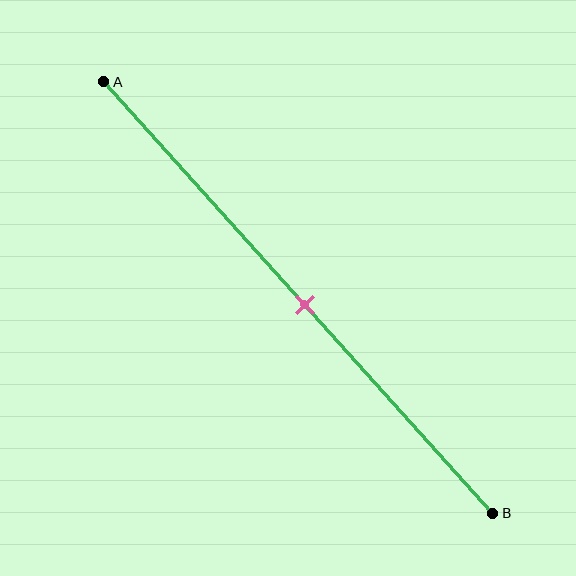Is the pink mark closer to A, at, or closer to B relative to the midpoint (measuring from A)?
The pink mark is approximately at the midpoint of segment AB.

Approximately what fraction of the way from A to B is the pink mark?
The pink mark is approximately 50% of the way from A to B.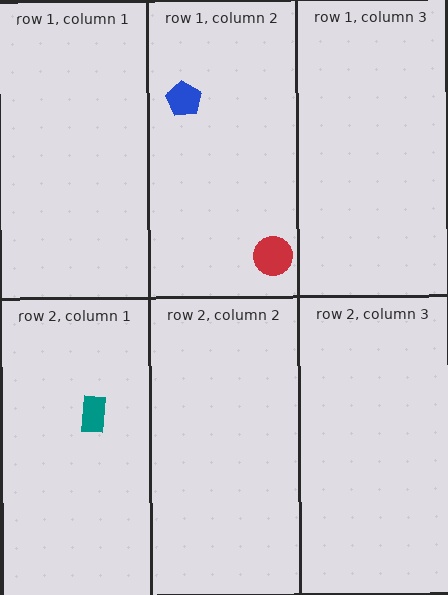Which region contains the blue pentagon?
The row 1, column 2 region.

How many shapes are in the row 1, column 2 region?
2.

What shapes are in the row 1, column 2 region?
The red circle, the blue pentagon.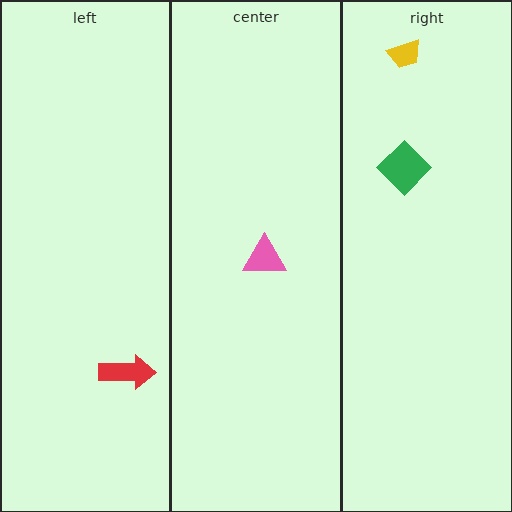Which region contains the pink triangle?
The center region.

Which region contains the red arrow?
The left region.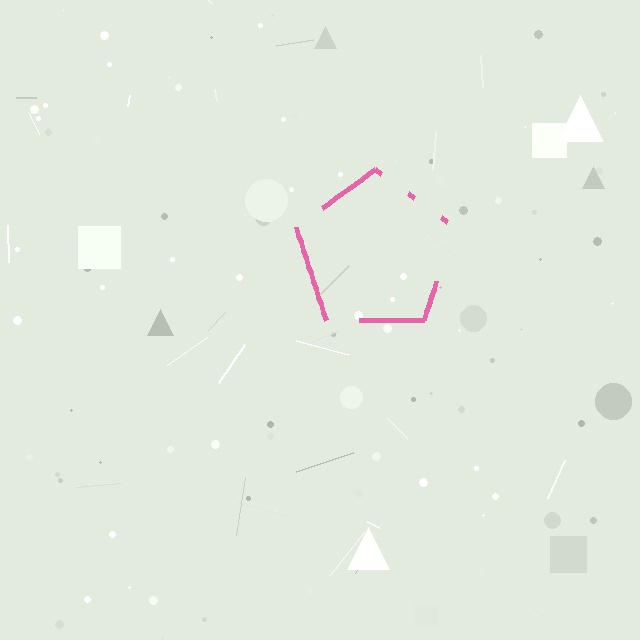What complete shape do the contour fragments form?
The contour fragments form a pentagon.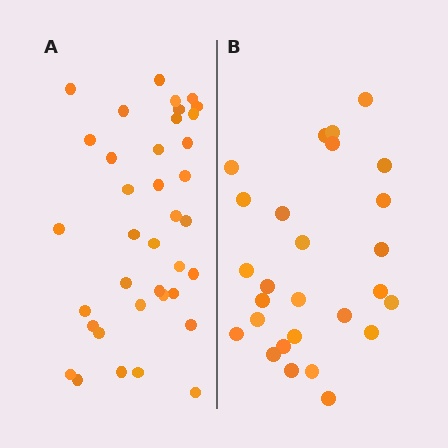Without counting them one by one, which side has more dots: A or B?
Region A (the left region) has more dots.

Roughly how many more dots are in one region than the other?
Region A has roughly 10 or so more dots than region B.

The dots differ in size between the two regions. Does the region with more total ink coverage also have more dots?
No. Region B has more total ink coverage because its dots are larger, but region A actually contains more individual dots. Total area can be misleading — the number of items is what matters here.